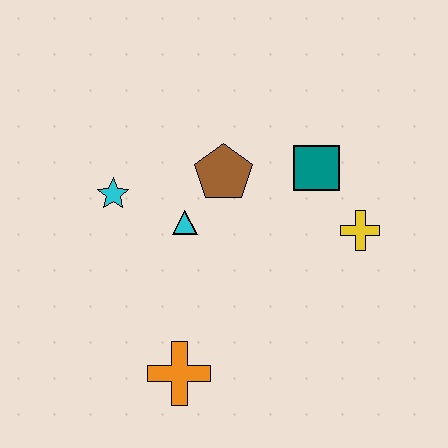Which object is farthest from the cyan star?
The yellow cross is farthest from the cyan star.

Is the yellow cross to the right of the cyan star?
Yes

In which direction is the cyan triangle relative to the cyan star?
The cyan triangle is to the right of the cyan star.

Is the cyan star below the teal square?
Yes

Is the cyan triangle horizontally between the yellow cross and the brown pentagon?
No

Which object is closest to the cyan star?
The cyan triangle is closest to the cyan star.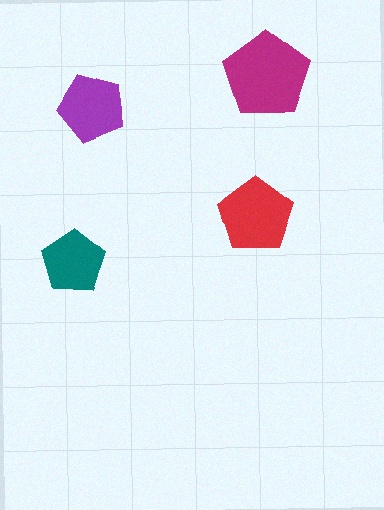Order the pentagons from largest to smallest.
the magenta one, the red one, the purple one, the teal one.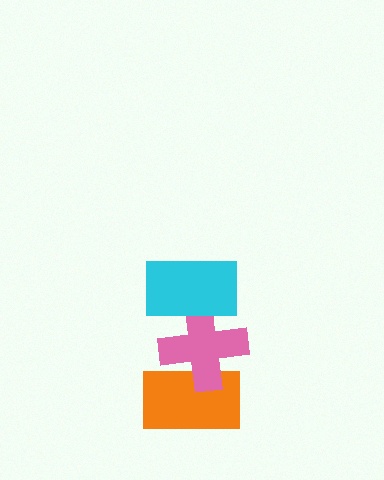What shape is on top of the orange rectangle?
The pink cross is on top of the orange rectangle.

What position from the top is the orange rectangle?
The orange rectangle is 3rd from the top.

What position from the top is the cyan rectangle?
The cyan rectangle is 1st from the top.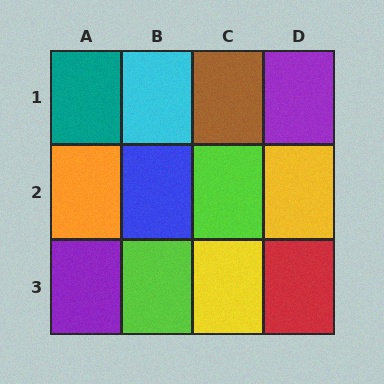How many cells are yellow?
2 cells are yellow.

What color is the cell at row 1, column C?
Brown.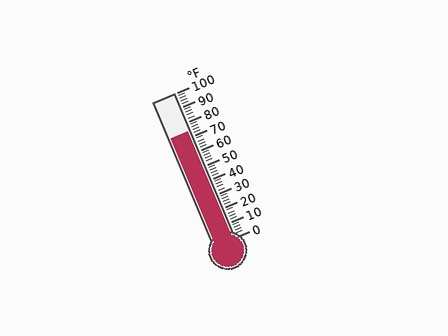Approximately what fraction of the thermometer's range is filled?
The thermometer is filled to approximately 75% of its range.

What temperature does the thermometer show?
The thermometer shows approximately 74°F.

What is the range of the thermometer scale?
The thermometer scale ranges from 0°F to 100°F.